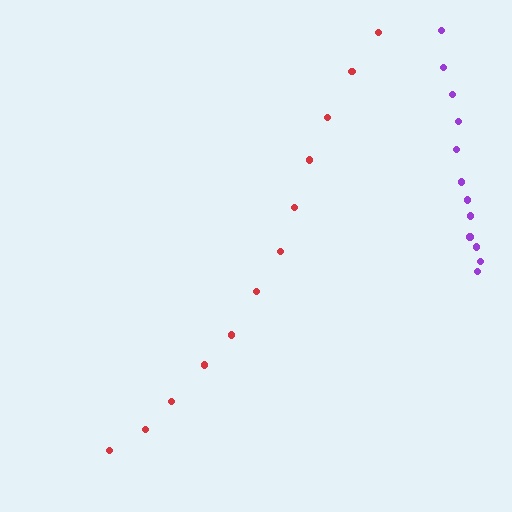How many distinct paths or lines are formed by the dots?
There are 2 distinct paths.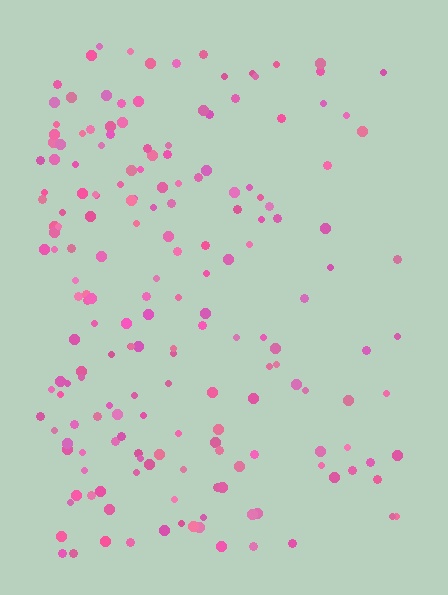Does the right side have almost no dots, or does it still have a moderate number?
Still a moderate number, just noticeably fewer than the left.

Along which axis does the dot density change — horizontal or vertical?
Horizontal.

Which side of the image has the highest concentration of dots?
The left.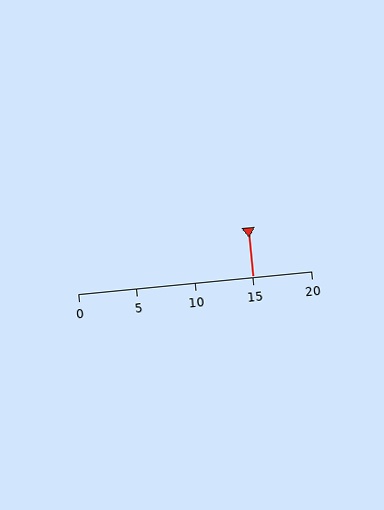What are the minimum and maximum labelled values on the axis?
The axis runs from 0 to 20.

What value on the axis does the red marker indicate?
The marker indicates approximately 15.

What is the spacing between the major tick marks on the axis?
The major ticks are spaced 5 apart.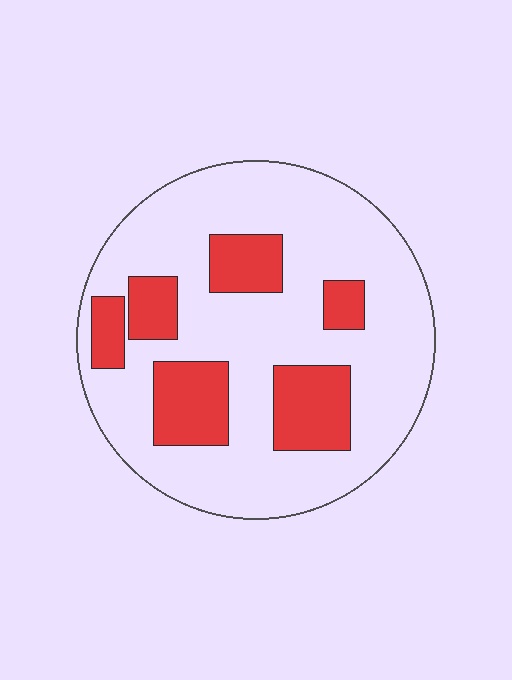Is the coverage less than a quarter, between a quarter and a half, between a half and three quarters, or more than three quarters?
Less than a quarter.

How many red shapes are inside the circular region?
6.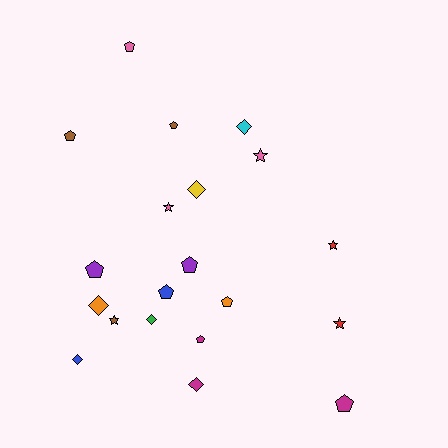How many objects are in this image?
There are 20 objects.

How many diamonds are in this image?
There are 6 diamonds.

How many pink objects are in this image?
There are 3 pink objects.